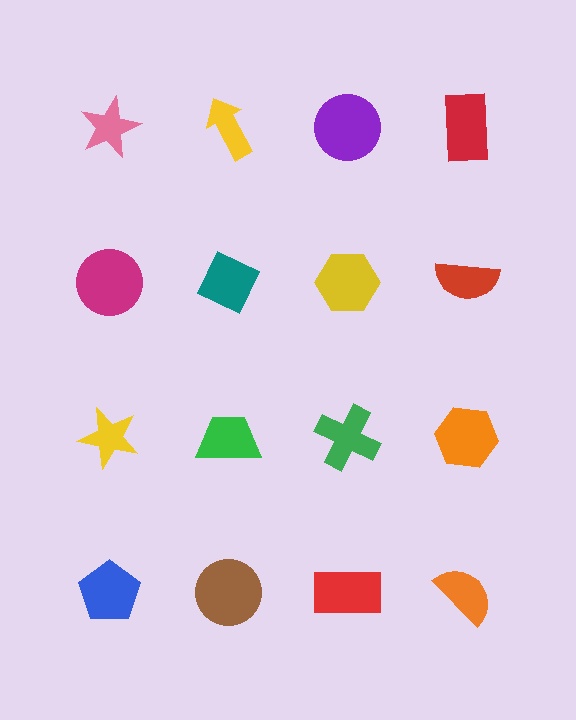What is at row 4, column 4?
An orange semicircle.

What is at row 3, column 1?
A yellow star.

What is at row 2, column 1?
A magenta circle.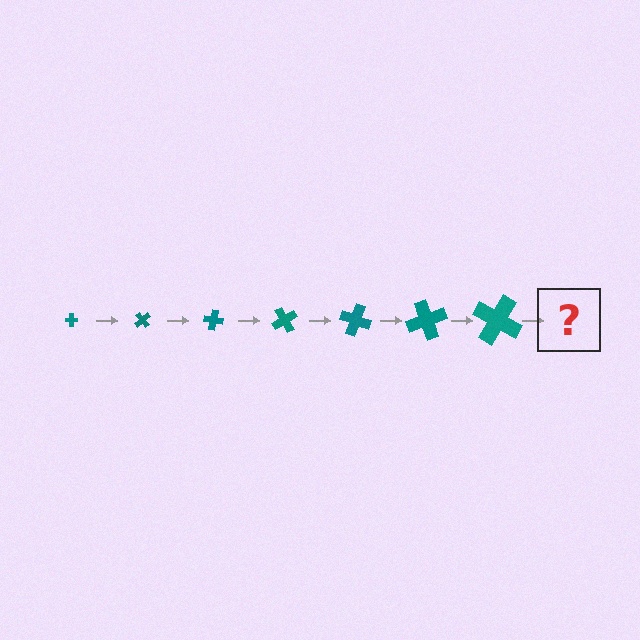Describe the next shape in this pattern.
It should be a cross, larger than the previous one and rotated 350 degrees from the start.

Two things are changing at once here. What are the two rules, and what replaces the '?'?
The two rules are that the cross grows larger each step and it rotates 50 degrees each step. The '?' should be a cross, larger than the previous one and rotated 350 degrees from the start.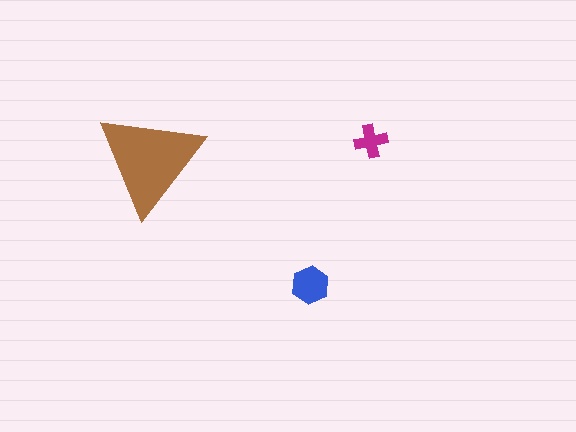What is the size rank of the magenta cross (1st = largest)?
3rd.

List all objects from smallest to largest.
The magenta cross, the blue hexagon, the brown triangle.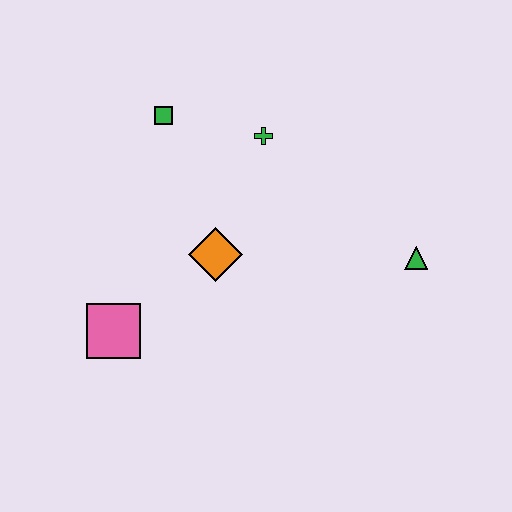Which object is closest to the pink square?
The orange diamond is closest to the pink square.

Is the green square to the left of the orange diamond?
Yes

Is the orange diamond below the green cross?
Yes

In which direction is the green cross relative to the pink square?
The green cross is above the pink square.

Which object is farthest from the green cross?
The pink square is farthest from the green cross.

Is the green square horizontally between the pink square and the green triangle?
Yes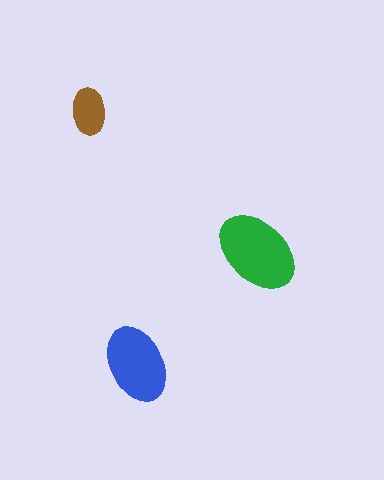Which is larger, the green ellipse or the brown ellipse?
The green one.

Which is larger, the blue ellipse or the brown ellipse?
The blue one.